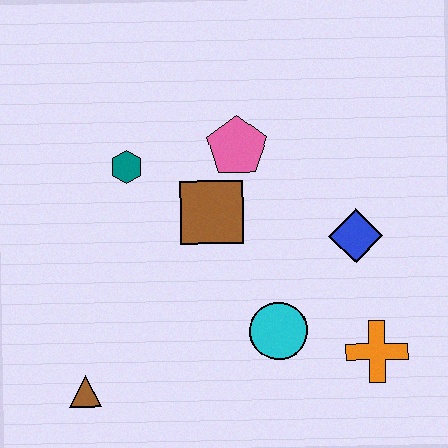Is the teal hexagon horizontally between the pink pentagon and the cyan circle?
No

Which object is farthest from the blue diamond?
The brown triangle is farthest from the blue diamond.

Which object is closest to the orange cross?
The cyan circle is closest to the orange cross.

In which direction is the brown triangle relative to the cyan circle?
The brown triangle is to the left of the cyan circle.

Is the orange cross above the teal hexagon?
No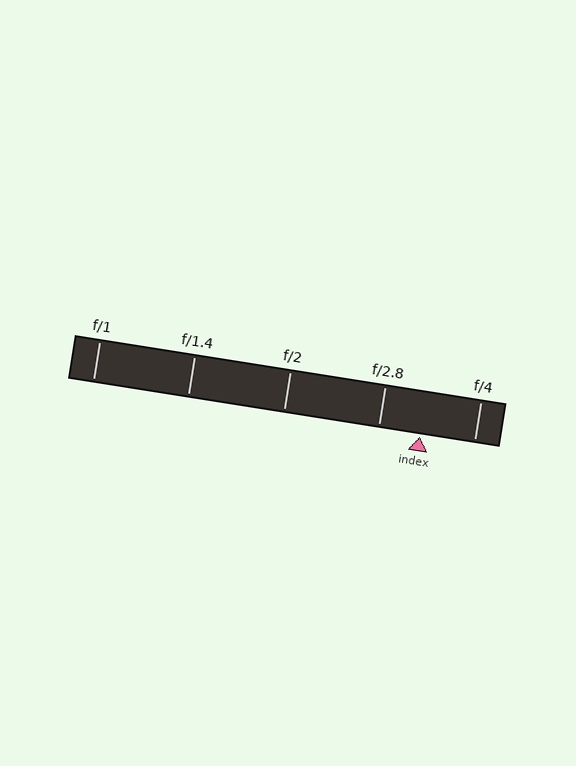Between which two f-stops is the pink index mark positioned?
The index mark is between f/2.8 and f/4.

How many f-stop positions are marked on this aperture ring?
There are 5 f-stop positions marked.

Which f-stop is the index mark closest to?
The index mark is closest to f/2.8.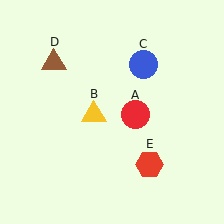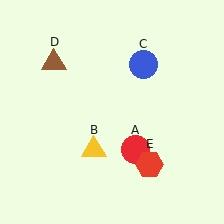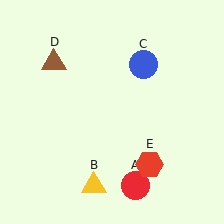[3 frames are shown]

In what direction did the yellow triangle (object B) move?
The yellow triangle (object B) moved down.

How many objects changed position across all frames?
2 objects changed position: red circle (object A), yellow triangle (object B).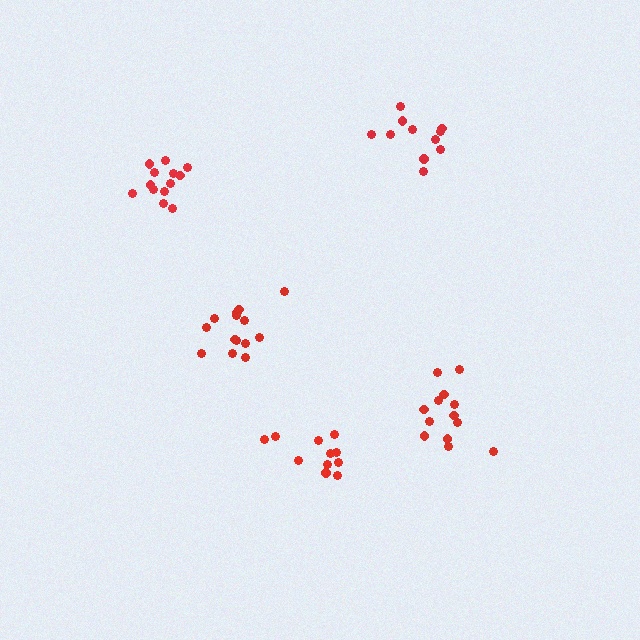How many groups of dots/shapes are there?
There are 5 groups.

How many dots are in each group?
Group 1: 14 dots, Group 2: 11 dots, Group 3: 13 dots, Group 4: 13 dots, Group 5: 11 dots (62 total).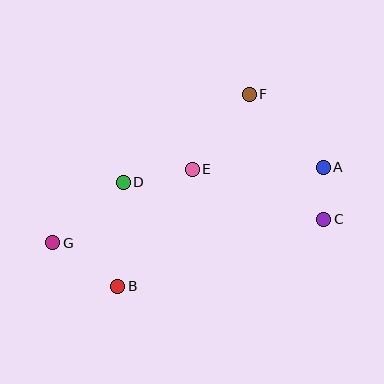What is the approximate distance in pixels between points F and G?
The distance between F and G is approximately 246 pixels.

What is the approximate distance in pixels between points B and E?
The distance between B and E is approximately 139 pixels.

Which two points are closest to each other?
Points A and C are closest to each other.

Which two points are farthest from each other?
Points A and G are farthest from each other.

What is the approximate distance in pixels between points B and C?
The distance between B and C is approximately 216 pixels.